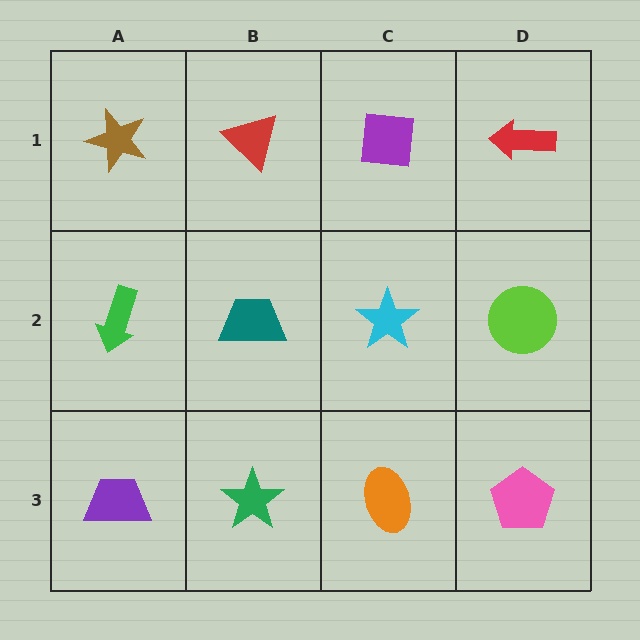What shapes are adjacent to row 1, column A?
A green arrow (row 2, column A), a red triangle (row 1, column B).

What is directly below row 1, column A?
A green arrow.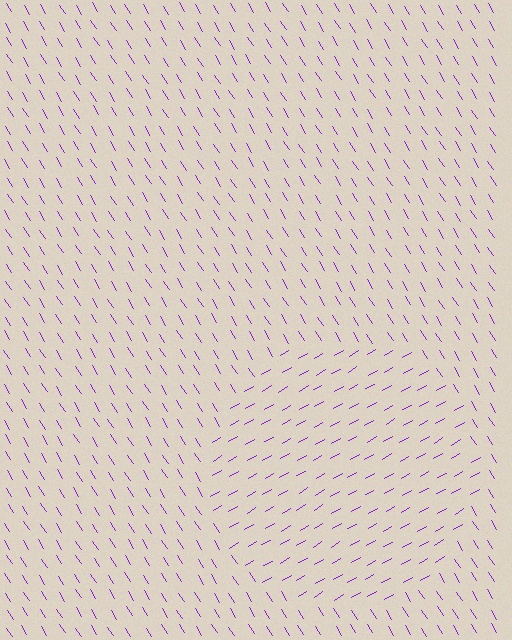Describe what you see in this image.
The image is filled with small purple line segments. A circle region in the image has lines oriented differently from the surrounding lines, creating a visible texture boundary.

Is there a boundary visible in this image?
Yes, there is a texture boundary formed by a change in line orientation.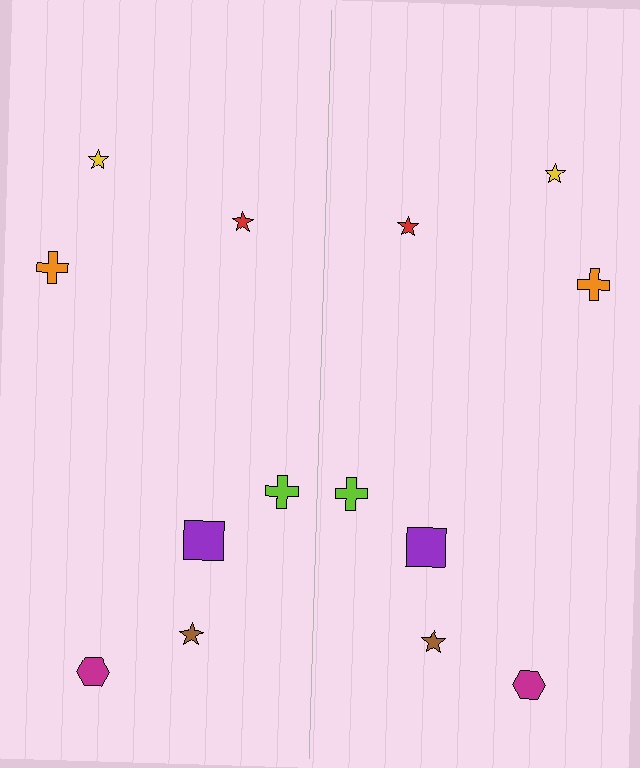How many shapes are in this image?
There are 14 shapes in this image.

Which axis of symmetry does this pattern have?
The pattern has a vertical axis of symmetry running through the center of the image.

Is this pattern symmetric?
Yes, this pattern has bilateral (reflection) symmetry.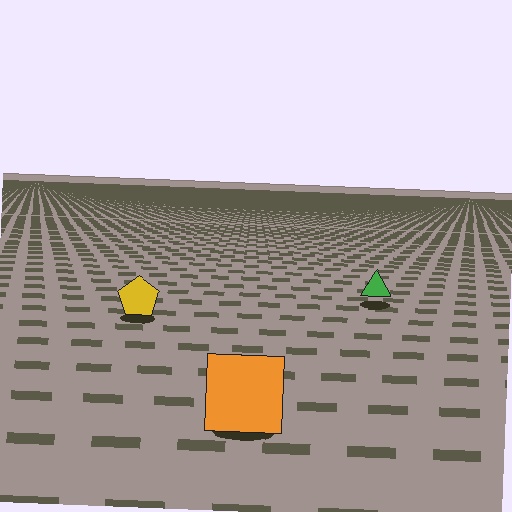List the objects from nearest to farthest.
From nearest to farthest: the orange square, the yellow pentagon, the green triangle.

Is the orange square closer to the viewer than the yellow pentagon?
Yes. The orange square is closer — you can tell from the texture gradient: the ground texture is coarser near it.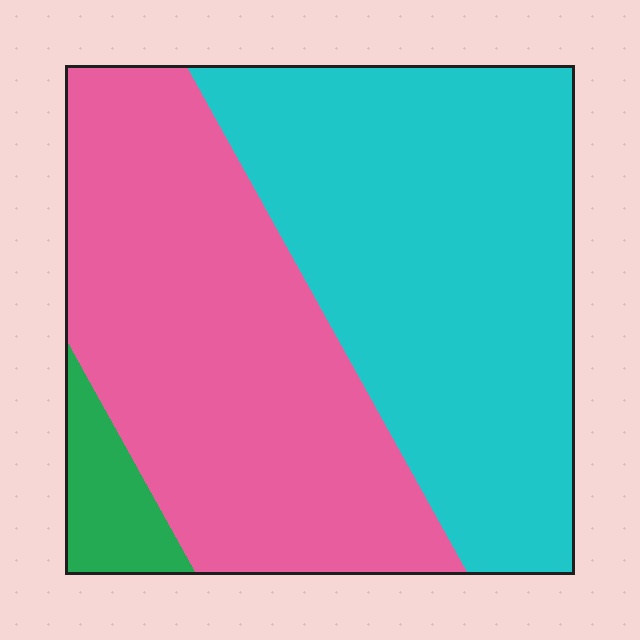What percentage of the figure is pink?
Pink covers around 45% of the figure.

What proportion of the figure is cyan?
Cyan takes up about one half (1/2) of the figure.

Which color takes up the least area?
Green, at roughly 5%.